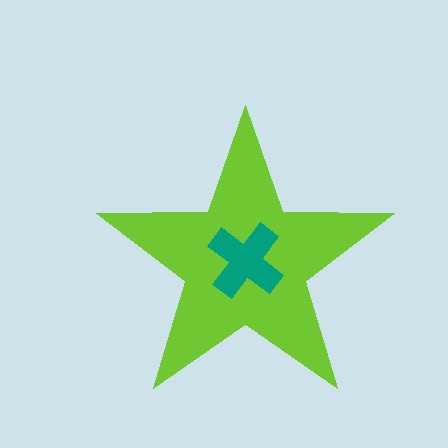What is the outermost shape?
The lime star.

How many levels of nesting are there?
2.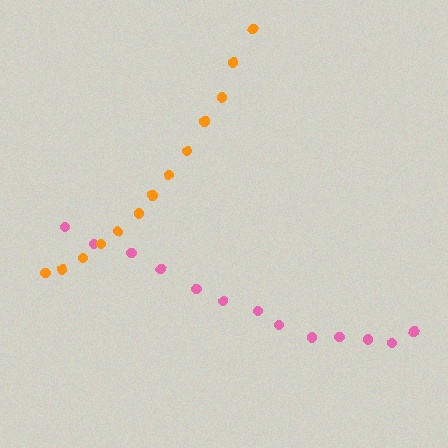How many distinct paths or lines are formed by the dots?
There are 2 distinct paths.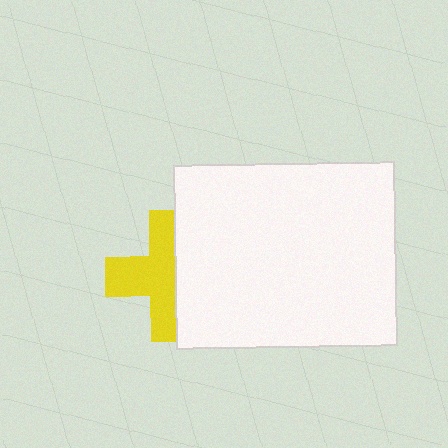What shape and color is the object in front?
The object in front is a white rectangle.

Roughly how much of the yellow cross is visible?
About half of it is visible (roughly 56%).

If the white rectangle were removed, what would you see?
You would see the complete yellow cross.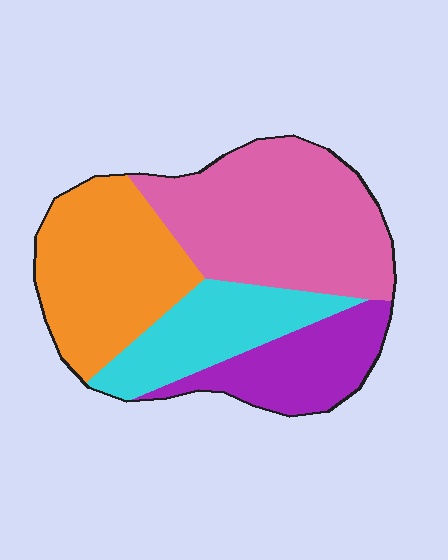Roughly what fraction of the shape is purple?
Purple takes up less than a quarter of the shape.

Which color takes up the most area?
Pink, at roughly 35%.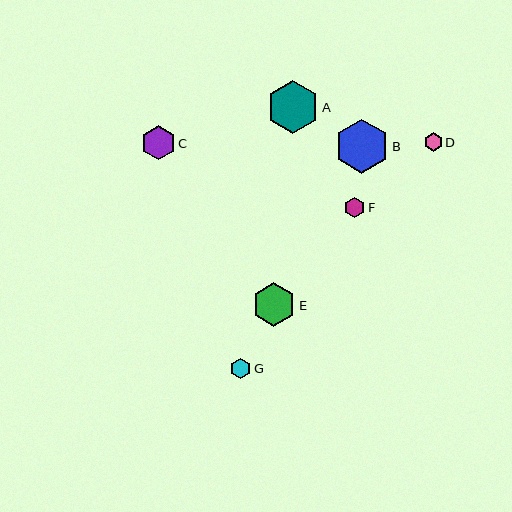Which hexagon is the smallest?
Hexagon D is the smallest with a size of approximately 19 pixels.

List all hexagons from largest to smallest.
From largest to smallest: B, A, E, C, G, F, D.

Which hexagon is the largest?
Hexagon B is the largest with a size of approximately 54 pixels.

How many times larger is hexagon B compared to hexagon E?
Hexagon B is approximately 1.2 times the size of hexagon E.